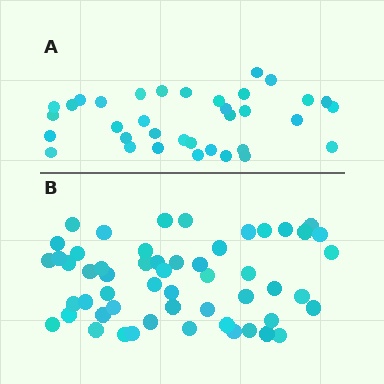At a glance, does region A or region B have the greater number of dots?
Region B (the bottom region) has more dots.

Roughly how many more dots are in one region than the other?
Region B has approximately 20 more dots than region A.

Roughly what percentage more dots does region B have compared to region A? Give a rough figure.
About 55% more.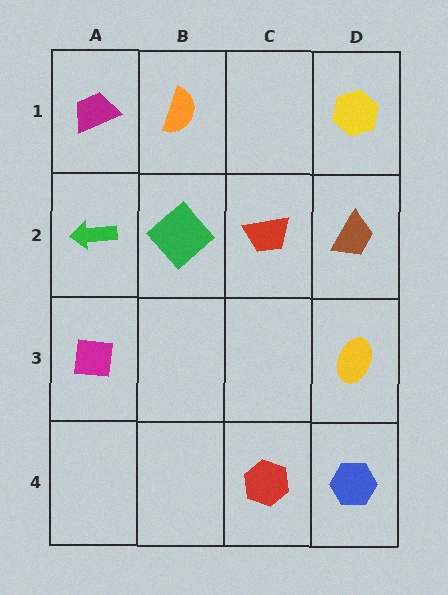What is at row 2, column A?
A green arrow.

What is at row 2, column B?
A green diamond.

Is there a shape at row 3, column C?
No, that cell is empty.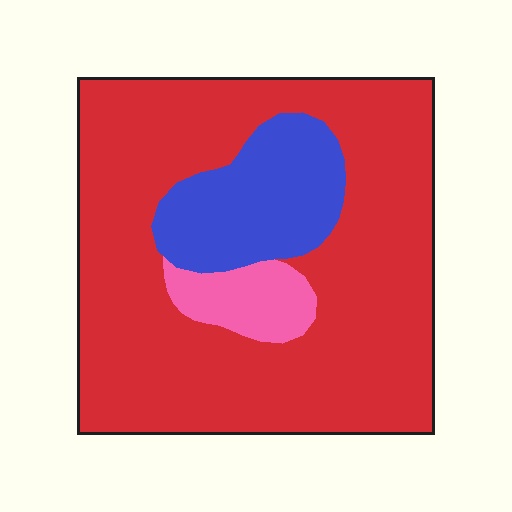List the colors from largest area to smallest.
From largest to smallest: red, blue, pink.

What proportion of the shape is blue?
Blue covers about 15% of the shape.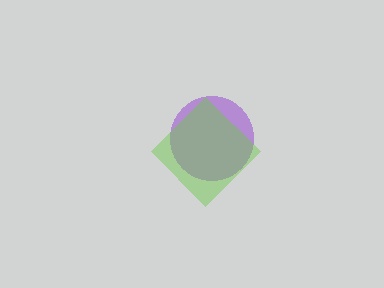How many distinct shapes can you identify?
There are 2 distinct shapes: a purple circle, a lime diamond.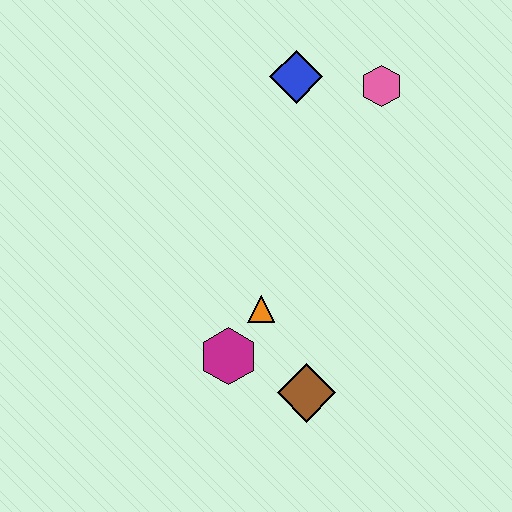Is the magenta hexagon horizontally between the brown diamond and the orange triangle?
No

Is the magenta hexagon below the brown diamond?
No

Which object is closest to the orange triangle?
The magenta hexagon is closest to the orange triangle.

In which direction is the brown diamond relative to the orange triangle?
The brown diamond is below the orange triangle.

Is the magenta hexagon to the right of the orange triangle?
No